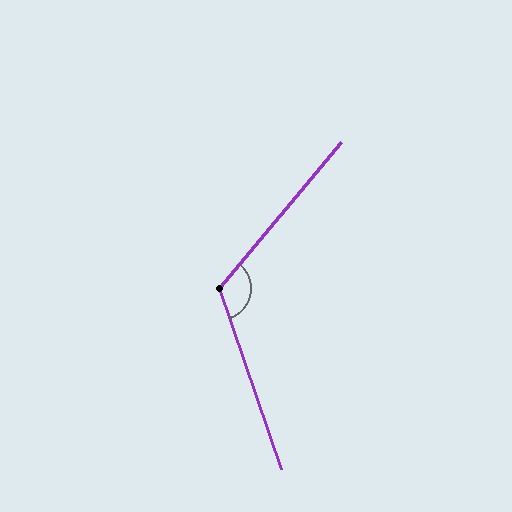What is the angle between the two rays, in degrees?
Approximately 121 degrees.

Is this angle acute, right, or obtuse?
It is obtuse.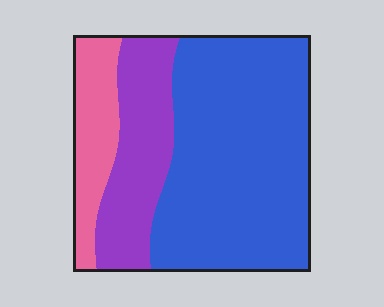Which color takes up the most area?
Blue, at roughly 60%.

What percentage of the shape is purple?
Purple takes up about one quarter (1/4) of the shape.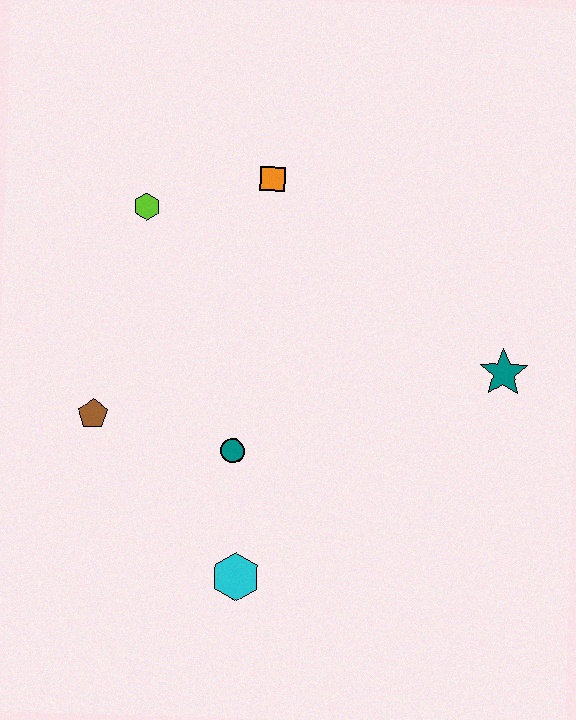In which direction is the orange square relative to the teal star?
The orange square is to the left of the teal star.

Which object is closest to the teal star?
The teal circle is closest to the teal star.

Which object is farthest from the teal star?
The brown pentagon is farthest from the teal star.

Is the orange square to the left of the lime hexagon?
No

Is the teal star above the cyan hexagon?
Yes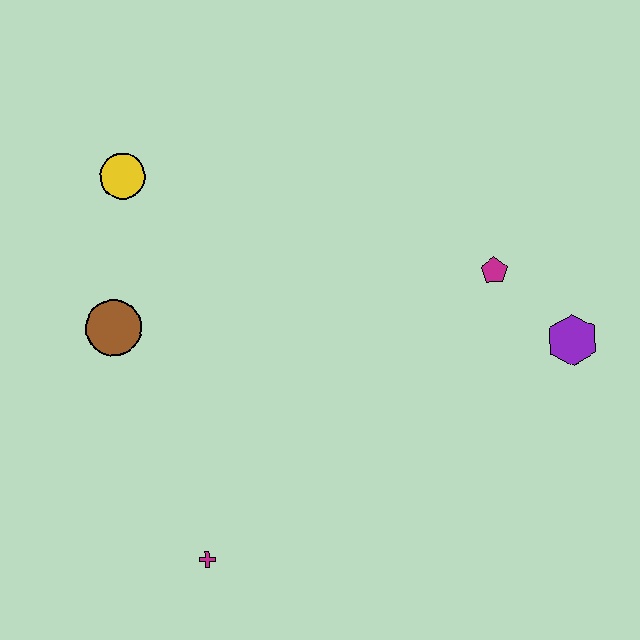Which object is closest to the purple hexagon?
The magenta pentagon is closest to the purple hexagon.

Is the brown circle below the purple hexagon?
No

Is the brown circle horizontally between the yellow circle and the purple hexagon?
No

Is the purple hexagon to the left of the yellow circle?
No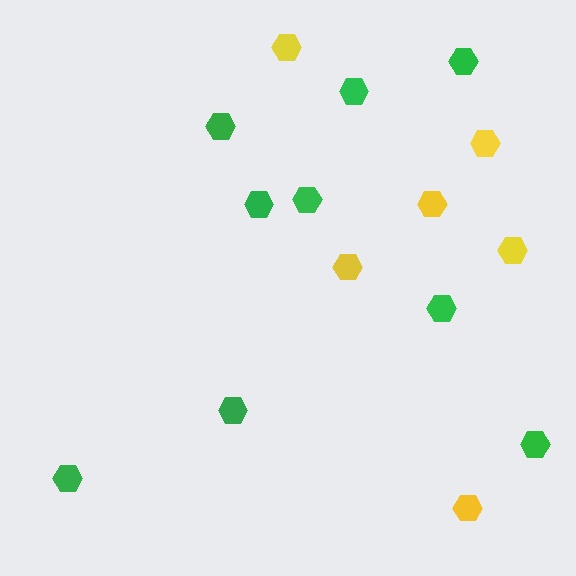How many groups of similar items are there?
There are 2 groups: one group of yellow hexagons (6) and one group of green hexagons (9).